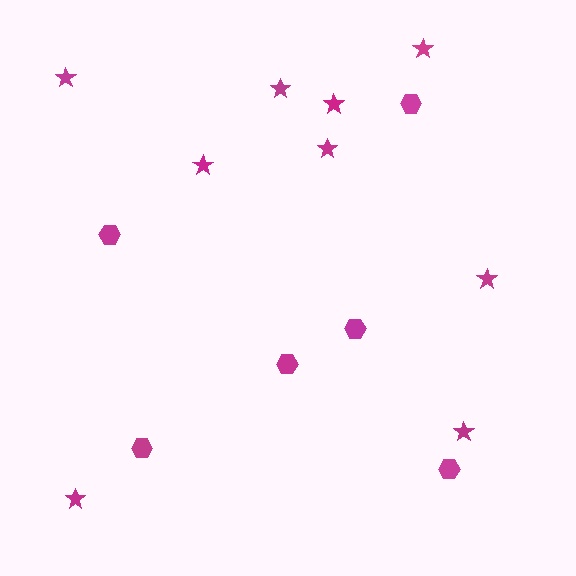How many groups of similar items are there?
There are 2 groups: one group of stars (9) and one group of hexagons (6).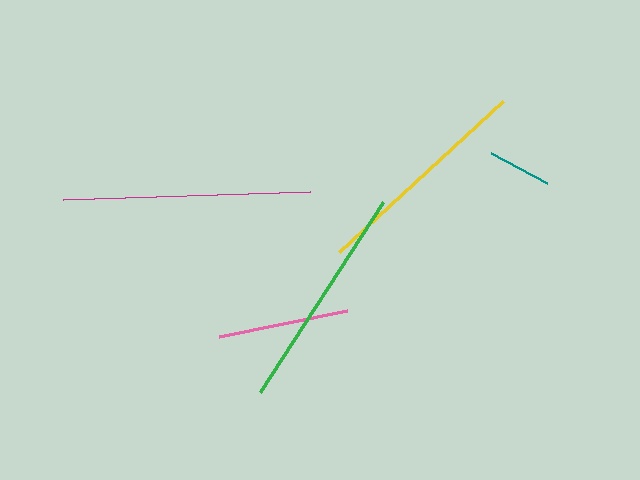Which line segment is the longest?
The magenta line is the longest at approximately 247 pixels.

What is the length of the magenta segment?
The magenta segment is approximately 247 pixels long.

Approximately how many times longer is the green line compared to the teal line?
The green line is approximately 3.6 times the length of the teal line.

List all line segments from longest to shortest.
From longest to shortest: magenta, green, yellow, pink, teal.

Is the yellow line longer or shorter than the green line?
The green line is longer than the yellow line.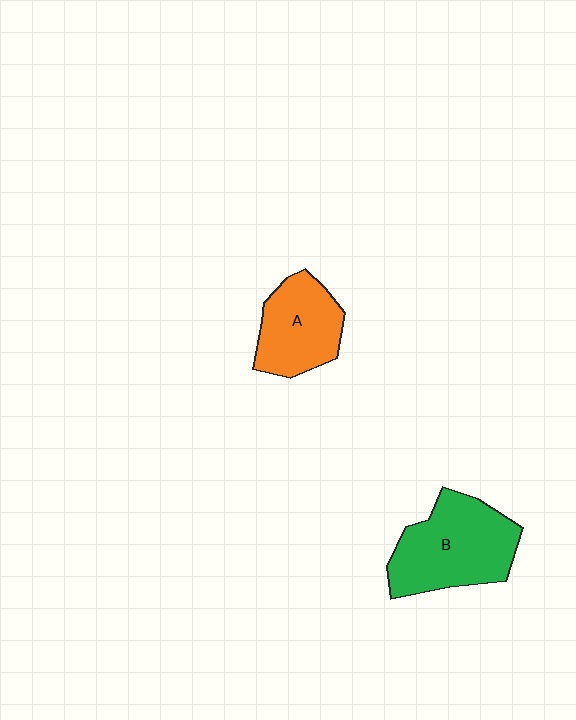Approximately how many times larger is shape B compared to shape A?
Approximately 1.4 times.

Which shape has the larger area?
Shape B (green).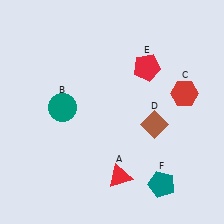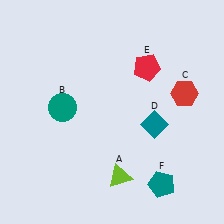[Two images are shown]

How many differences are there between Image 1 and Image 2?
There are 2 differences between the two images.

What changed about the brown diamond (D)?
In Image 1, D is brown. In Image 2, it changed to teal.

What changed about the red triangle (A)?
In Image 1, A is red. In Image 2, it changed to lime.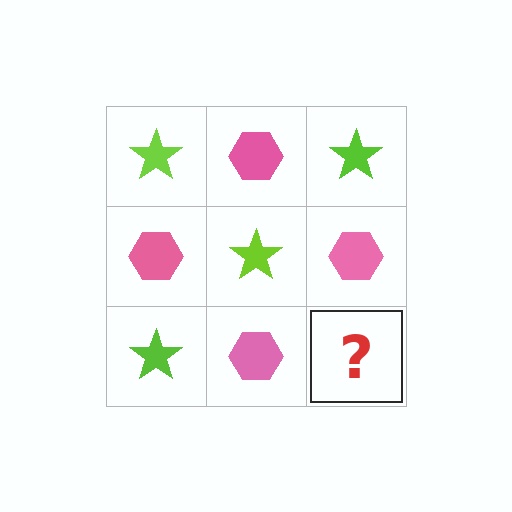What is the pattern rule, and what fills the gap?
The rule is that it alternates lime star and pink hexagon in a checkerboard pattern. The gap should be filled with a lime star.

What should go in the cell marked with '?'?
The missing cell should contain a lime star.